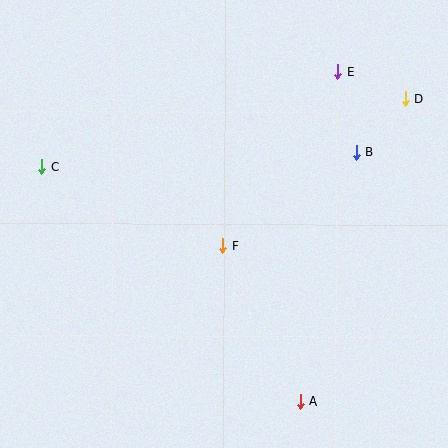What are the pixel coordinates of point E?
Point E is at (337, 71).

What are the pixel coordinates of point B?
Point B is at (357, 152).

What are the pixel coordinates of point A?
Point A is at (300, 402).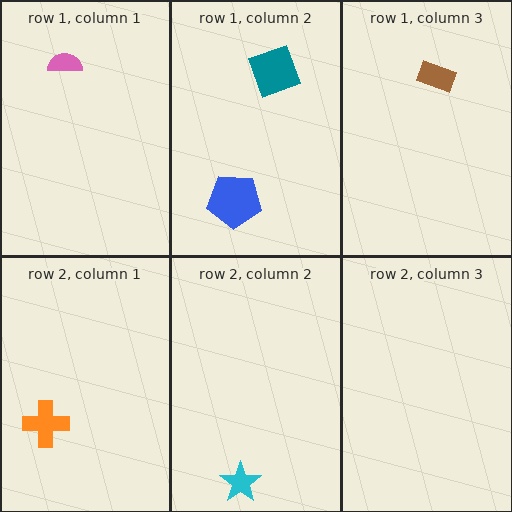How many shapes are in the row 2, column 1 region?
1.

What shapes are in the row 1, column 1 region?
The pink semicircle.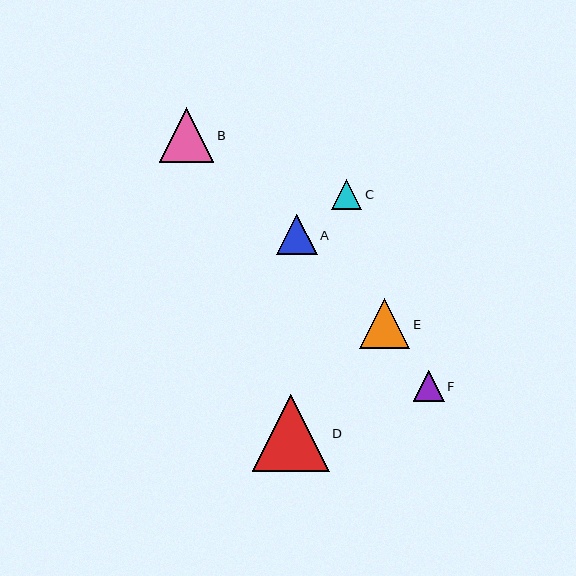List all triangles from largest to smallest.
From largest to smallest: D, B, E, A, F, C.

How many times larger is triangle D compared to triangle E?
Triangle D is approximately 1.5 times the size of triangle E.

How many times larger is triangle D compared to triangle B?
Triangle D is approximately 1.4 times the size of triangle B.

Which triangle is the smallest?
Triangle C is the smallest with a size of approximately 30 pixels.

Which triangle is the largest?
Triangle D is the largest with a size of approximately 77 pixels.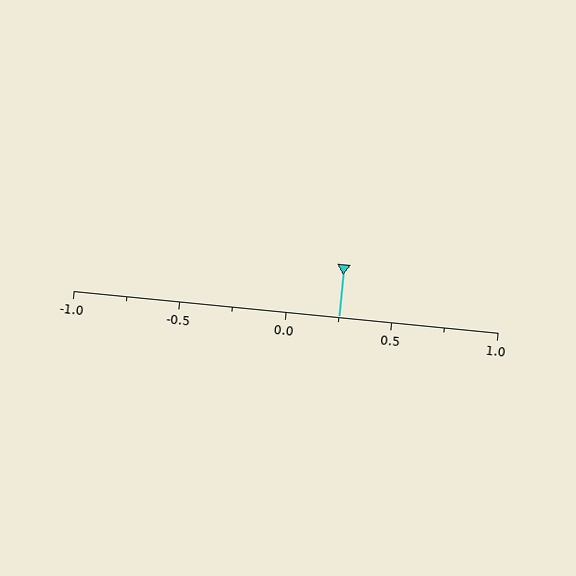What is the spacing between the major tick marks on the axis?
The major ticks are spaced 0.5 apart.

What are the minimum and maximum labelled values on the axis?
The axis runs from -1.0 to 1.0.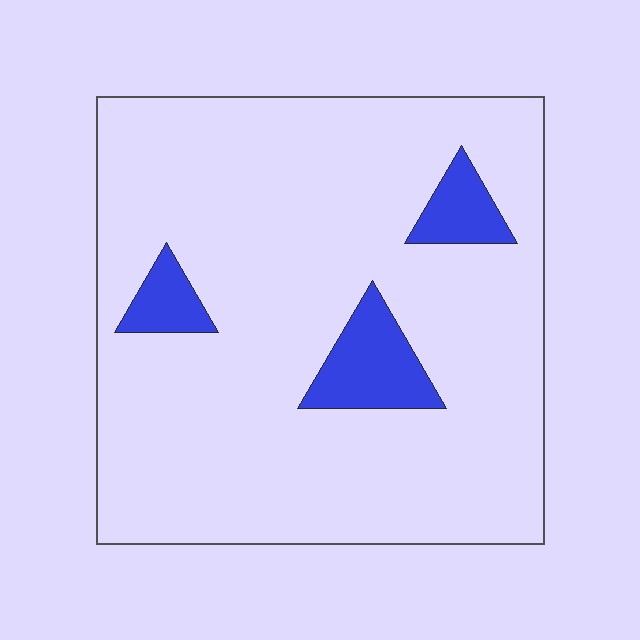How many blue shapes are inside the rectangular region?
3.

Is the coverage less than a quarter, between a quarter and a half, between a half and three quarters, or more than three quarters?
Less than a quarter.